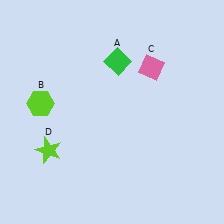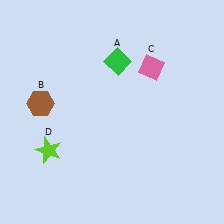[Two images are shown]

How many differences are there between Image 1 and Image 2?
There is 1 difference between the two images.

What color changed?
The hexagon (B) changed from lime in Image 1 to brown in Image 2.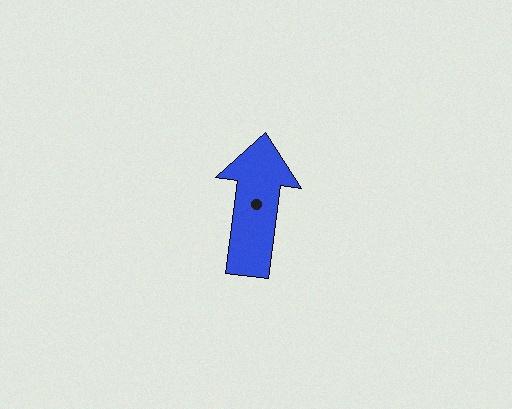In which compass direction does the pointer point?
North.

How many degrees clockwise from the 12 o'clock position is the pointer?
Approximately 7 degrees.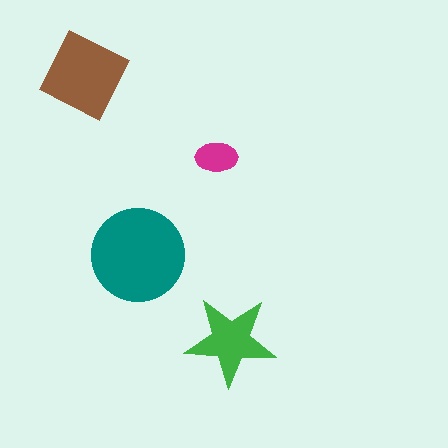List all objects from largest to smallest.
The teal circle, the brown diamond, the green star, the magenta ellipse.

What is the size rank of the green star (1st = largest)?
3rd.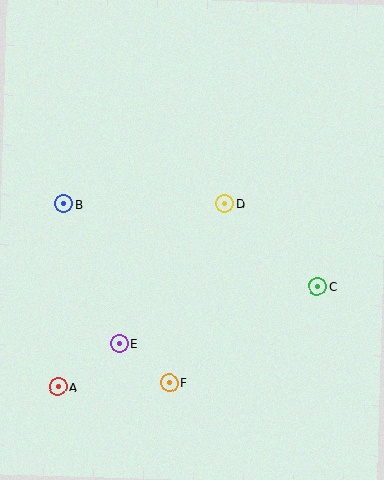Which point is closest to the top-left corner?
Point B is closest to the top-left corner.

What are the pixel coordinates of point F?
Point F is at (169, 383).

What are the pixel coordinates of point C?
Point C is at (317, 286).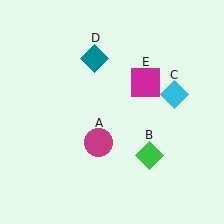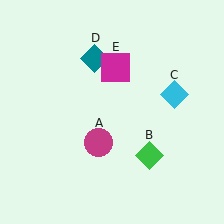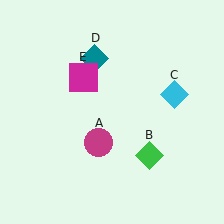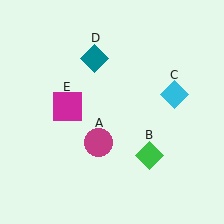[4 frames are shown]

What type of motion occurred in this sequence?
The magenta square (object E) rotated counterclockwise around the center of the scene.